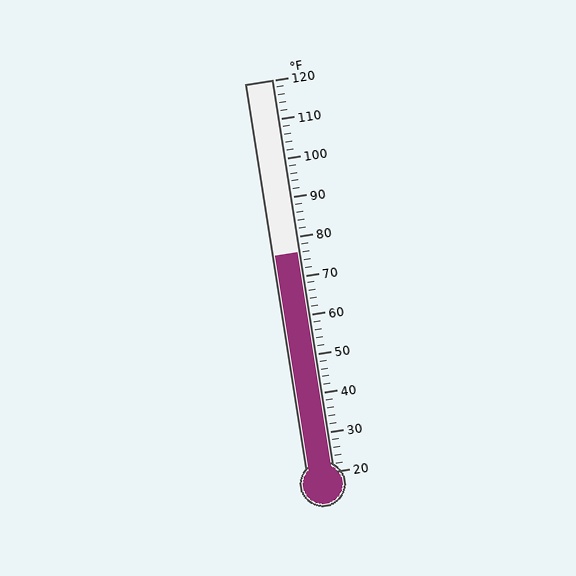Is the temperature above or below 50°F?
The temperature is above 50°F.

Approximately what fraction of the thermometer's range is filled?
The thermometer is filled to approximately 55% of its range.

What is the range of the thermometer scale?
The thermometer scale ranges from 20°F to 120°F.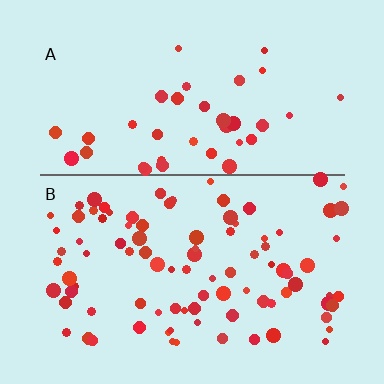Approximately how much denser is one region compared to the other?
Approximately 2.4× — region B over region A.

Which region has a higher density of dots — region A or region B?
B (the bottom).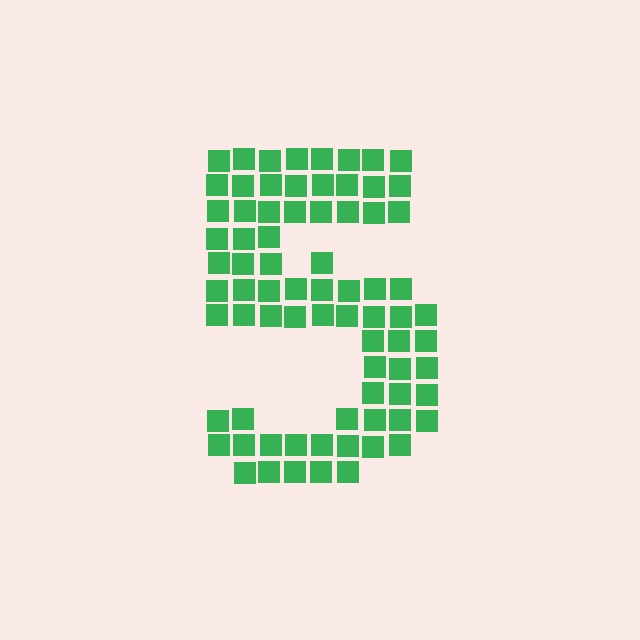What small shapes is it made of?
It is made of small squares.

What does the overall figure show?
The overall figure shows the digit 5.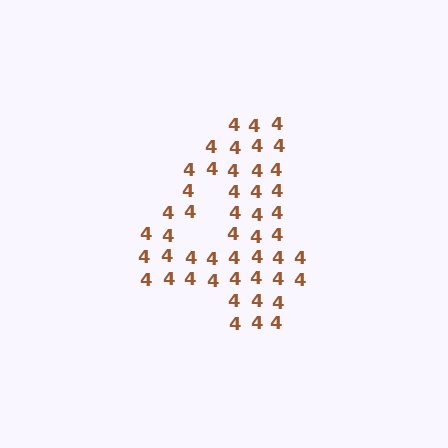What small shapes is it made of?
It is made of small digit 4's.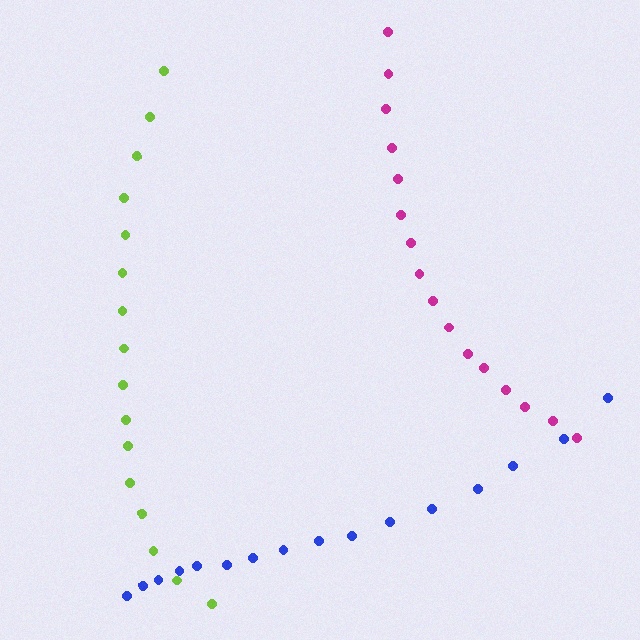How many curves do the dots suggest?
There are 3 distinct paths.